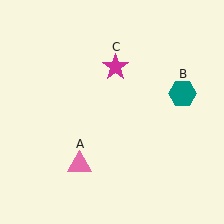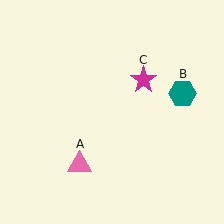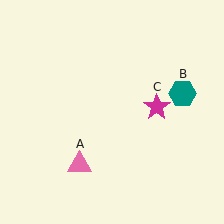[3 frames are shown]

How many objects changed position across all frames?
1 object changed position: magenta star (object C).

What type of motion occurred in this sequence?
The magenta star (object C) rotated clockwise around the center of the scene.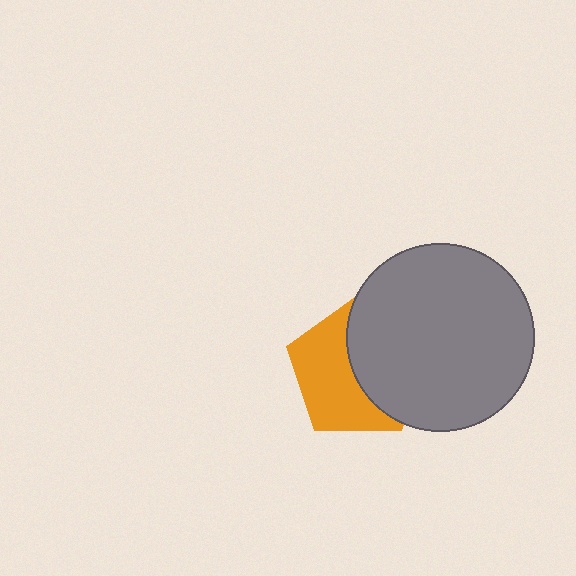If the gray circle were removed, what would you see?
You would see the complete orange pentagon.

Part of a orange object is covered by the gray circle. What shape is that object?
It is a pentagon.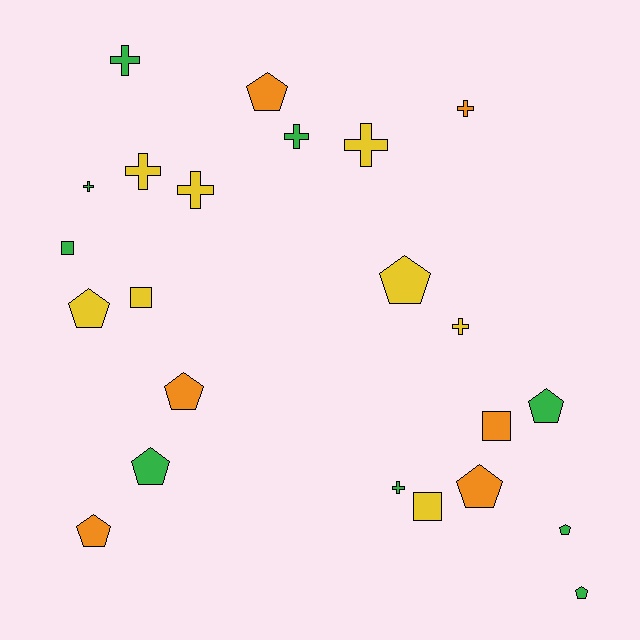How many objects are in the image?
There are 23 objects.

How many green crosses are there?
There are 4 green crosses.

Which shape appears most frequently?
Pentagon, with 10 objects.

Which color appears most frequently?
Green, with 9 objects.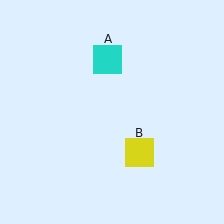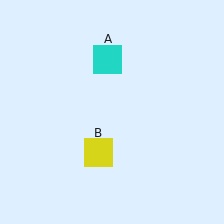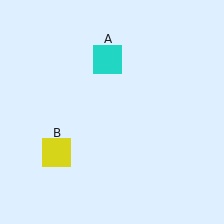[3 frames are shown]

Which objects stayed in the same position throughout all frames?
Cyan square (object A) remained stationary.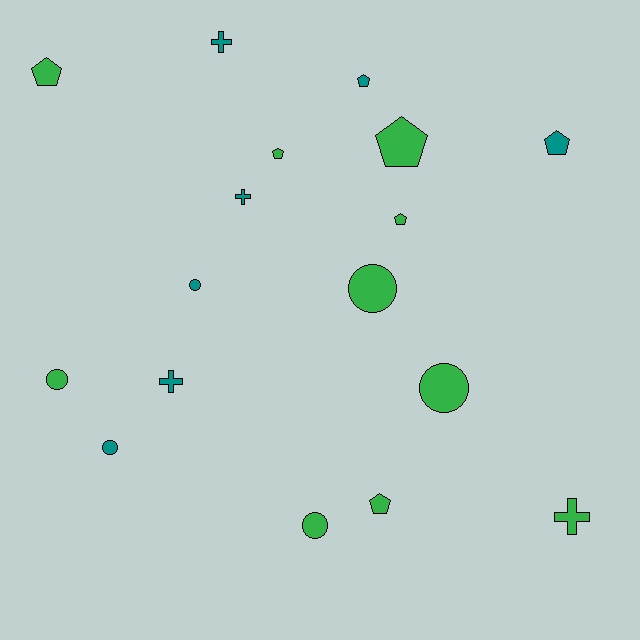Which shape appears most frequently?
Pentagon, with 7 objects.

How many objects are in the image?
There are 17 objects.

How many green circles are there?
There are 4 green circles.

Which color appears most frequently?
Green, with 10 objects.